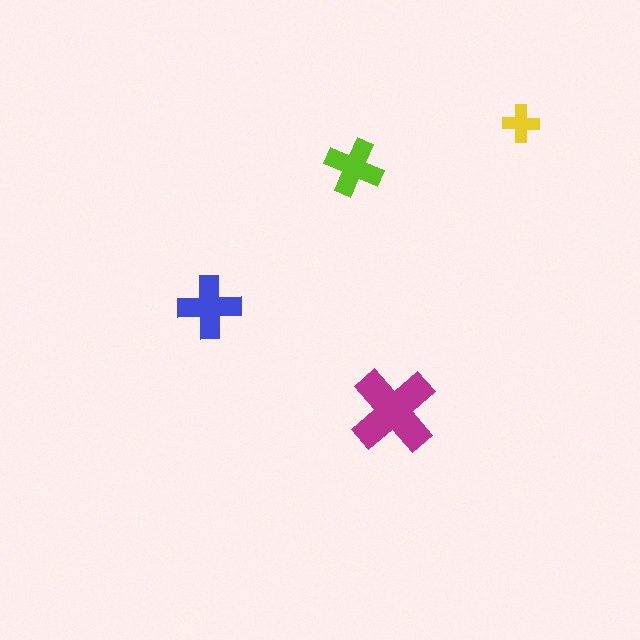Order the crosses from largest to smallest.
the magenta one, the blue one, the lime one, the yellow one.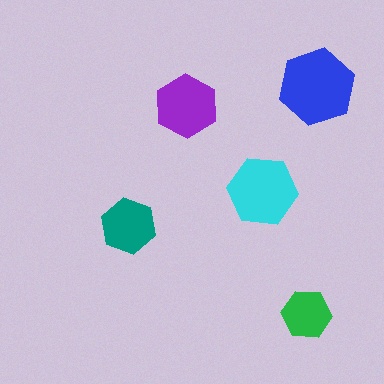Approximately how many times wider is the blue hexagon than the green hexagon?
About 1.5 times wider.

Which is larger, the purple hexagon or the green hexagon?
The purple one.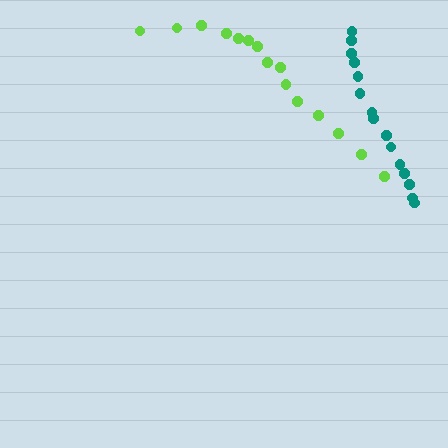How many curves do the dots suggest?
There are 2 distinct paths.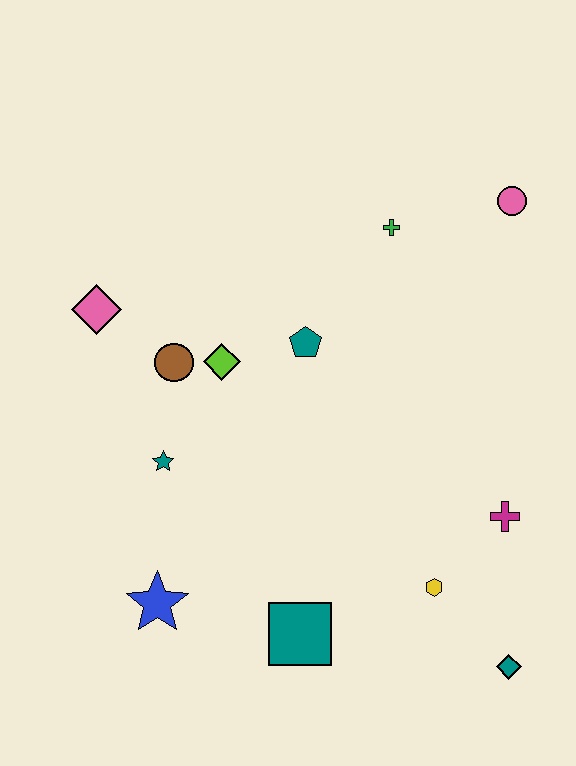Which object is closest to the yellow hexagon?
The magenta cross is closest to the yellow hexagon.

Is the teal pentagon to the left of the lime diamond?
No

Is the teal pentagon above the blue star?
Yes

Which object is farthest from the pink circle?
The blue star is farthest from the pink circle.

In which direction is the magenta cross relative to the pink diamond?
The magenta cross is to the right of the pink diamond.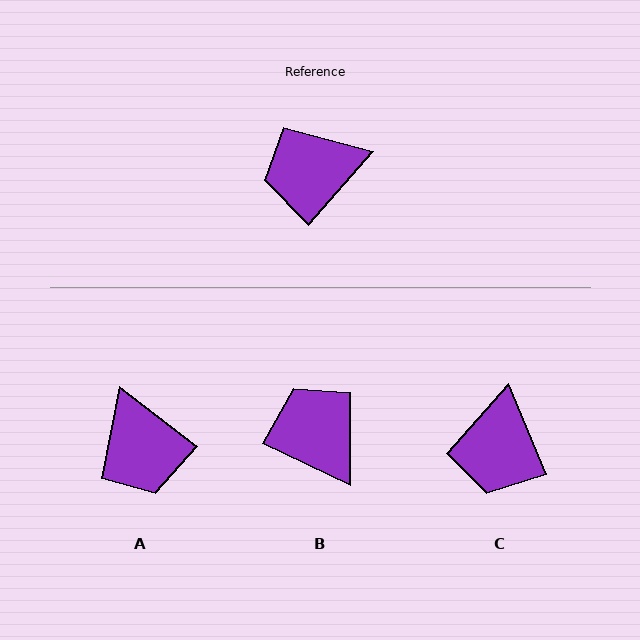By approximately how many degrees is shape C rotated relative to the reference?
Approximately 64 degrees counter-clockwise.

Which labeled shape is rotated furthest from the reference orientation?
A, about 94 degrees away.